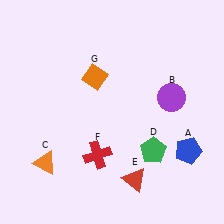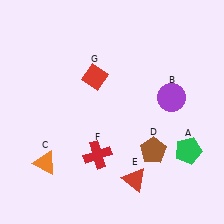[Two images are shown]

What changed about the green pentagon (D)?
In Image 1, D is green. In Image 2, it changed to brown.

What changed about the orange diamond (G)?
In Image 1, G is orange. In Image 2, it changed to red.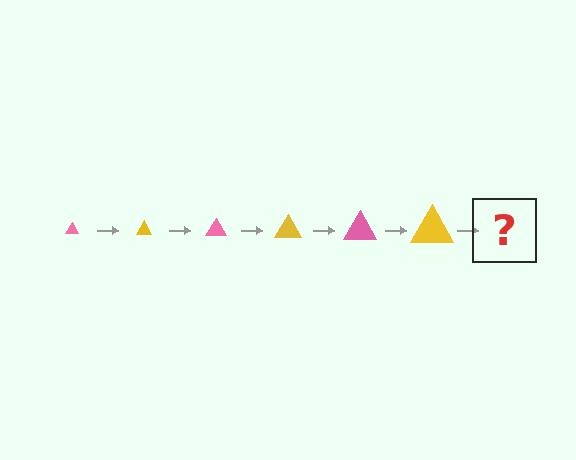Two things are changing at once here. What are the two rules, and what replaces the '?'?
The two rules are that the triangle grows larger each step and the color cycles through pink and yellow. The '?' should be a pink triangle, larger than the previous one.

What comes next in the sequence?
The next element should be a pink triangle, larger than the previous one.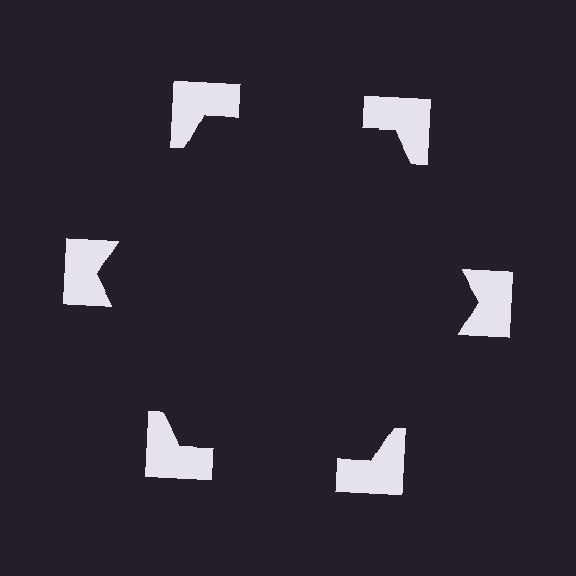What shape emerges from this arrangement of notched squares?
An illusory hexagon — its edges are inferred from the aligned wedge cuts in the notched squares, not physically drawn.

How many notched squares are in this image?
There are 6 — one at each vertex of the illusory hexagon.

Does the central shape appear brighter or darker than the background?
It typically appears slightly darker than the background, even though no actual brightness change is drawn.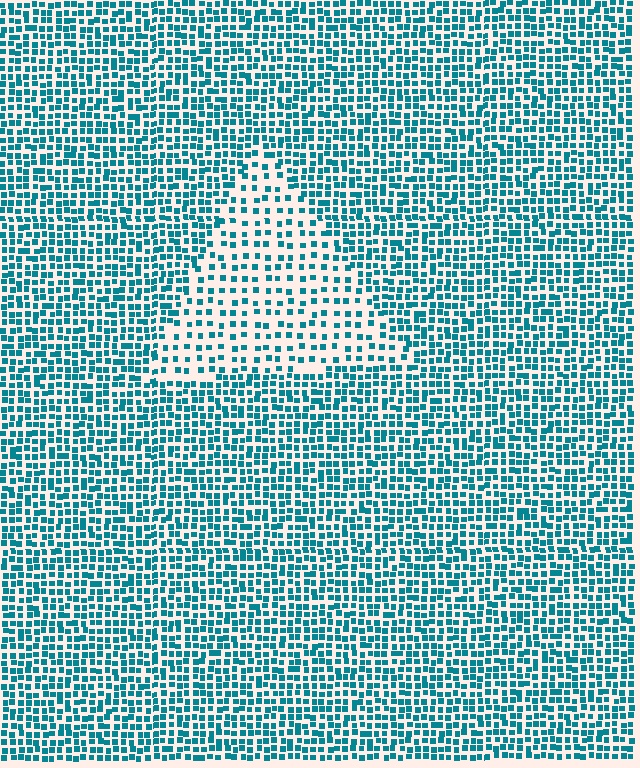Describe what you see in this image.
The image contains small teal elements arranged at two different densities. A triangle-shaped region is visible where the elements are less densely packed than the surrounding area.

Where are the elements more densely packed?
The elements are more densely packed outside the triangle boundary.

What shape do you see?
I see a triangle.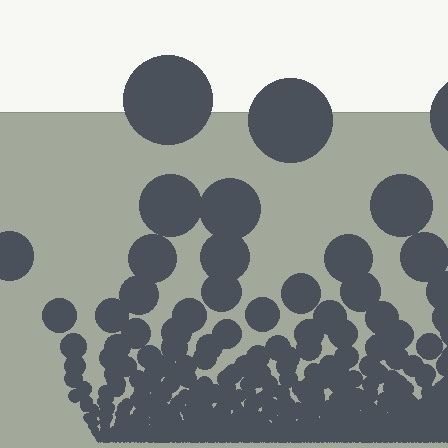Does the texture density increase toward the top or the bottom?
Density increases toward the bottom.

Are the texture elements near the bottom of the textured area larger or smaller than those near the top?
Smaller. The gradient is inverted — elements near the bottom are smaller and denser.